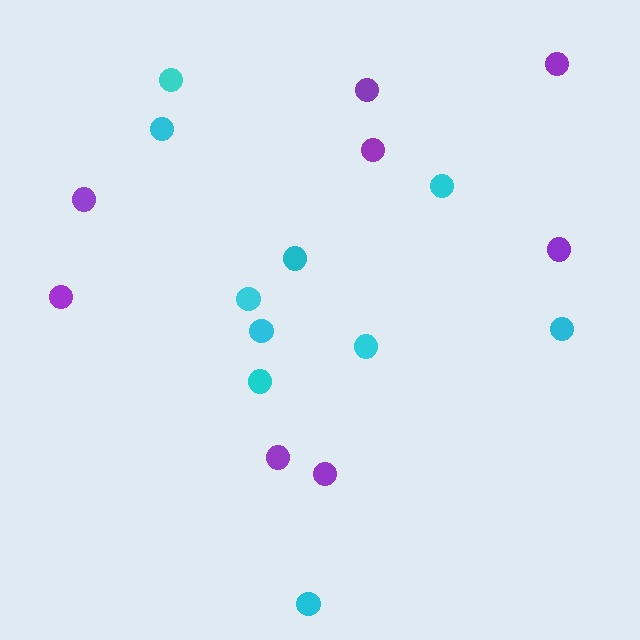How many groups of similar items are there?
There are 2 groups: one group of purple circles (8) and one group of cyan circles (10).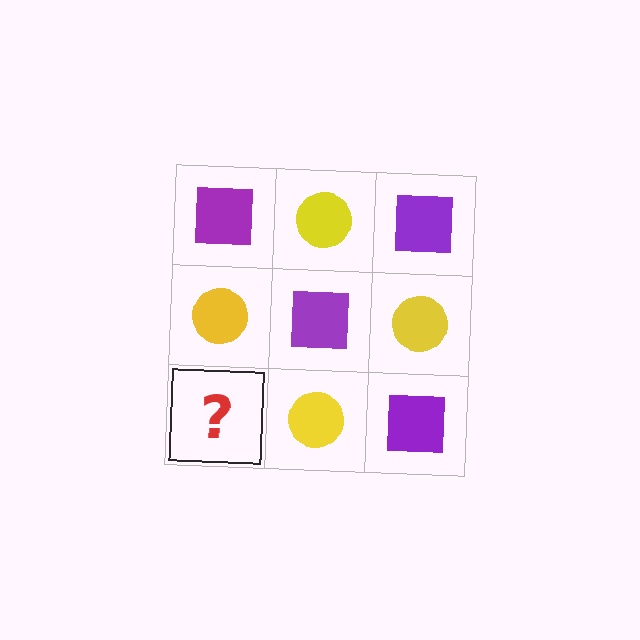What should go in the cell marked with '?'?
The missing cell should contain a purple square.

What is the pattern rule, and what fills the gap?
The rule is that it alternates purple square and yellow circle in a checkerboard pattern. The gap should be filled with a purple square.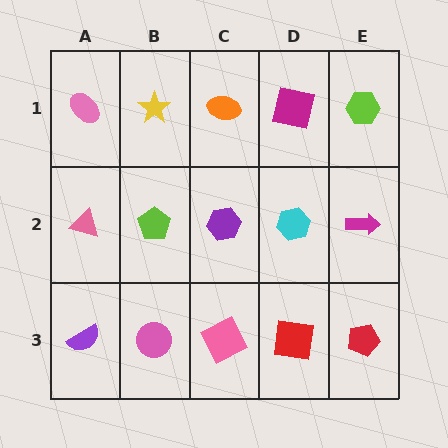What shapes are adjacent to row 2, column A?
A pink ellipse (row 1, column A), a purple semicircle (row 3, column A), a lime pentagon (row 2, column B).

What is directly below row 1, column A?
A pink triangle.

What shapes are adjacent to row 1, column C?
A purple hexagon (row 2, column C), a yellow star (row 1, column B), a magenta square (row 1, column D).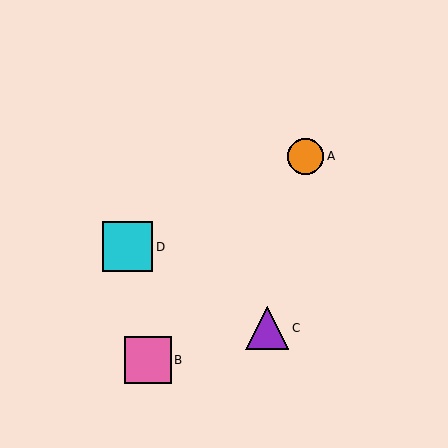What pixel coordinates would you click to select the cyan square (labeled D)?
Click at (128, 247) to select the cyan square D.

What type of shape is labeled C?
Shape C is a purple triangle.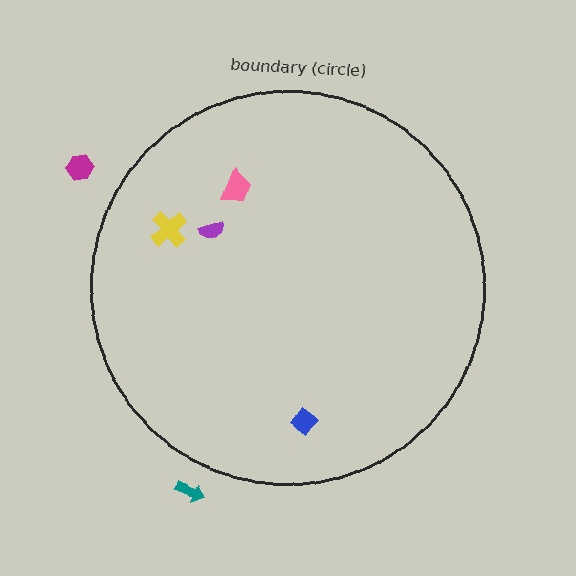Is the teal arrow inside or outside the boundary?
Outside.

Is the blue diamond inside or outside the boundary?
Inside.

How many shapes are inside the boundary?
4 inside, 2 outside.